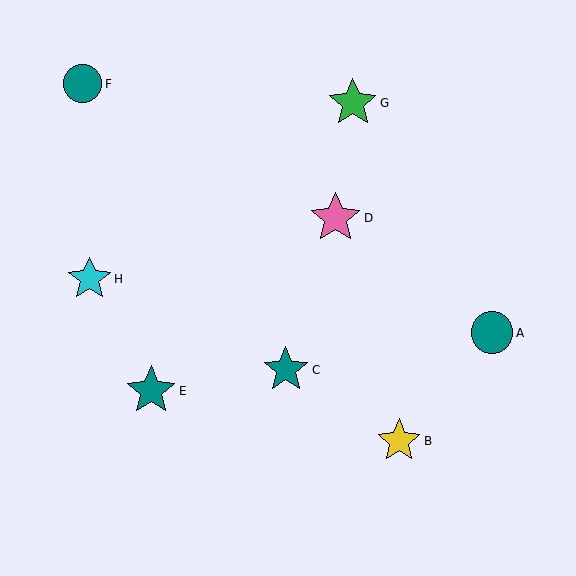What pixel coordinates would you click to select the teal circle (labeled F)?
Click at (83, 84) to select the teal circle F.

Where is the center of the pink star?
The center of the pink star is at (336, 218).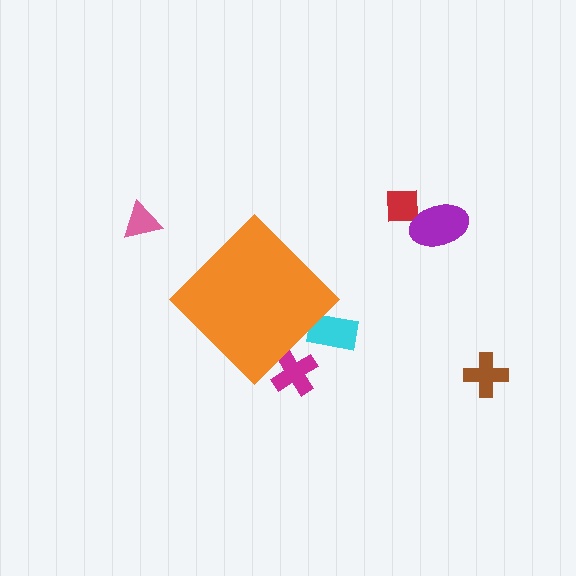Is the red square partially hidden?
No, the red square is fully visible.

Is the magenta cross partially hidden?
Yes, the magenta cross is partially hidden behind the orange diamond.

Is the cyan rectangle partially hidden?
Yes, the cyan rectangle is partially hidden behind the orange diamond.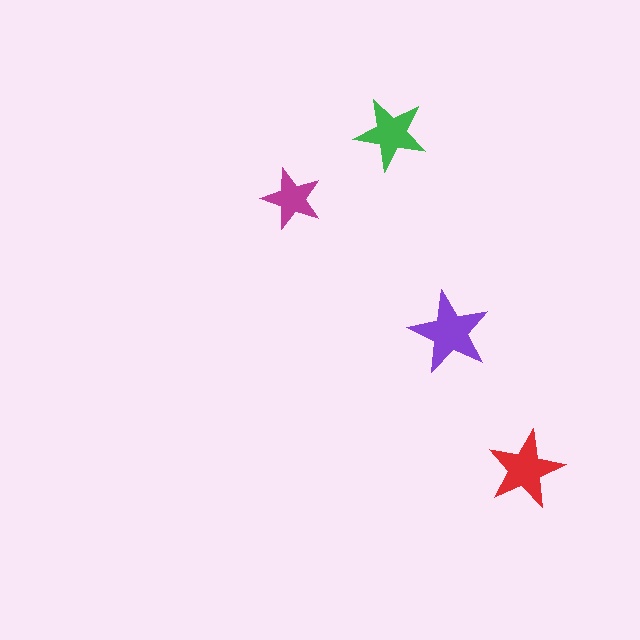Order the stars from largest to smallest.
the purple one, the red one, the green one, the magenta one.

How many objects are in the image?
There are 4 objects in the image.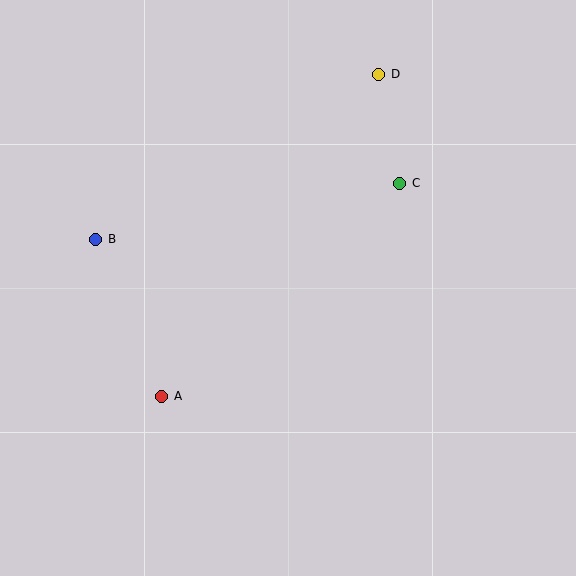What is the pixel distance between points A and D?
The distance between A and D is 388 pixels.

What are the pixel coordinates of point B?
Point B is at (96, 239).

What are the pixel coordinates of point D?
Point D is at (379, 74).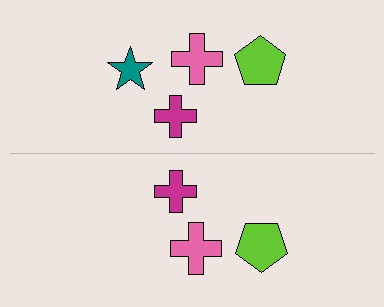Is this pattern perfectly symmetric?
No, the pattern is not perfectly symmetric. A teal star is missing from the bottom side.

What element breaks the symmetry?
A teal star is missing from the bottom side.